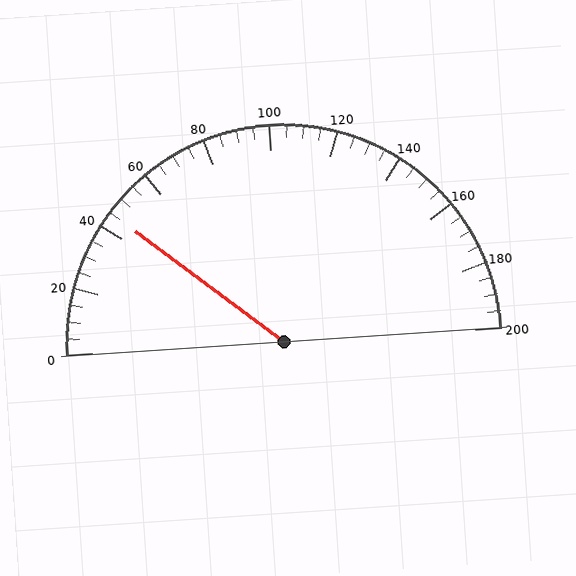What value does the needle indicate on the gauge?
The needle indicates approximately 45.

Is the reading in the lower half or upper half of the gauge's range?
The reading is in the lower half of the range (0 to 200).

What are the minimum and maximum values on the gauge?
The gauge ranges from 0 to 200.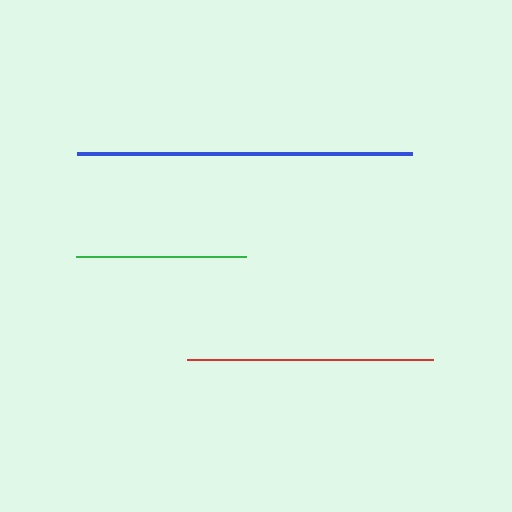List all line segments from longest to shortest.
From longest to shortest: blue, red, green.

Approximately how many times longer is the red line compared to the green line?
The red line is approximately 1.4 times the length of the green line.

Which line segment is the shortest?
The green line is the shortest at approximately 170 pixels.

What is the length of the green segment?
The green segment is approximately 170 pixels long.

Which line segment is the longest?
The blue line is the longest at approximately 335 pixels.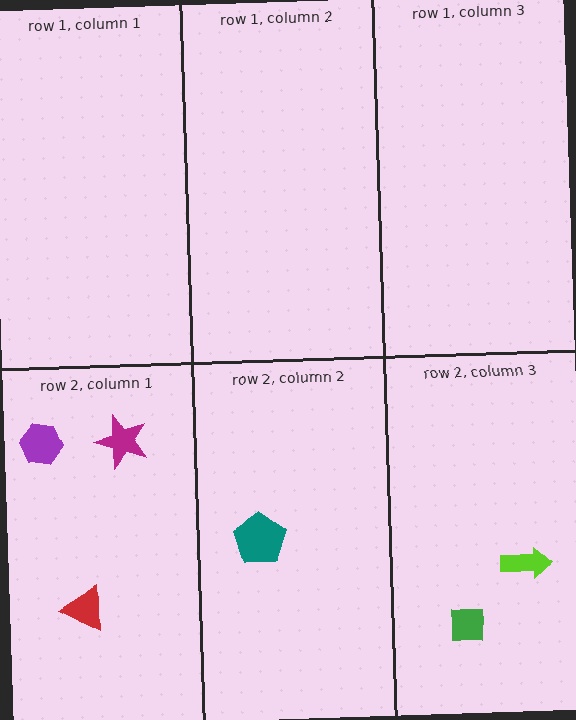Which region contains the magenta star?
The row 2, column 1 region.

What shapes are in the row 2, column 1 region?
The magenta star, the purple hexagon, the red triangle.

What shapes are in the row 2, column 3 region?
The green square, the lime arrow.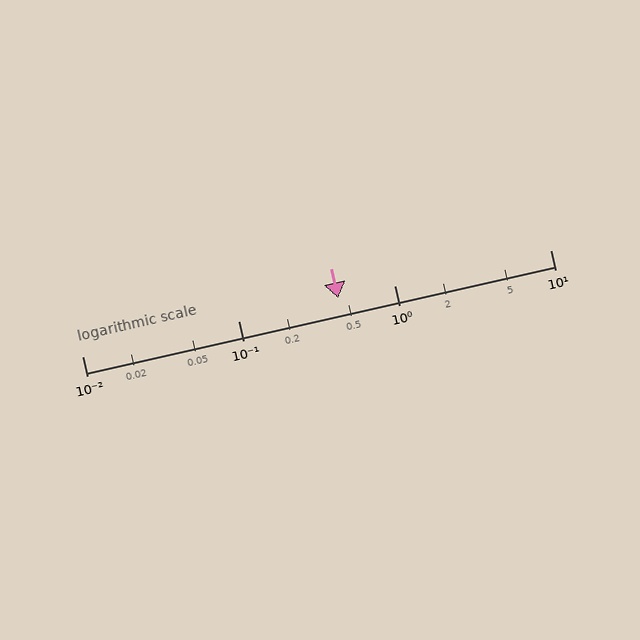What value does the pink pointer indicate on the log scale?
The pointer indicates approximately 0.44.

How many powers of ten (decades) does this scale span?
The scale spans 3 decades, from 0.01 to 10.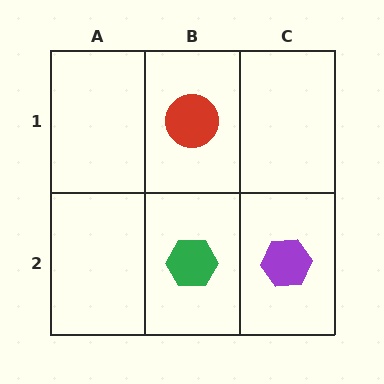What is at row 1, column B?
A red circle.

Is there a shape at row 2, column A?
No, that cell is empty.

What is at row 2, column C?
A purple hexagon.